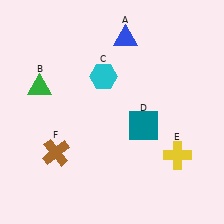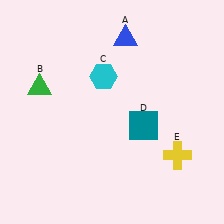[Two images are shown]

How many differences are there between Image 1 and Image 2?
There is 1 difference between the two images.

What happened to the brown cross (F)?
The brown cross (F) was removed in Image 2. It was in the bottom-left area of Image 1.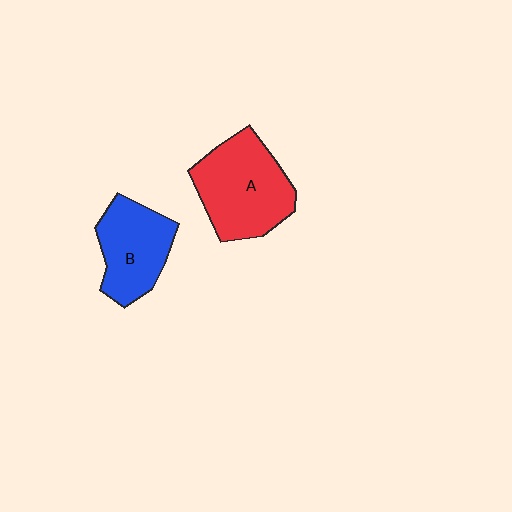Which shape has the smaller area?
Shape B (blue).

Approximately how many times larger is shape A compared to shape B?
Approximately 1.3 times.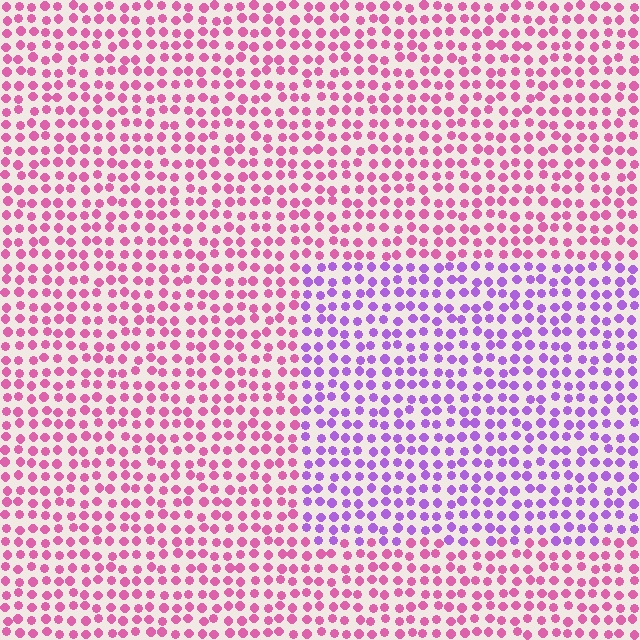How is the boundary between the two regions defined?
The boundary is defined purely by a slight shift in hue (about 47 degrees). Spacing, size, and orientation are identical on both sides.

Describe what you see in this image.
The image is filled with small pink elements in a uniform arrangement. A rectangle-shaped region is visible where the elements are tinted to a slightly different hue, forming a subtle color boundary.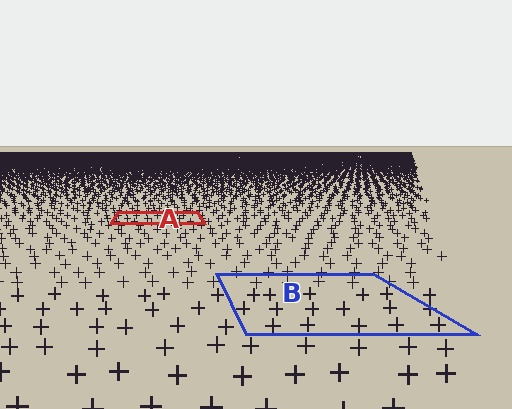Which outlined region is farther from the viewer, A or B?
Region A is farther from the viewer — the texture elements inside it appear smaller and more densely packed.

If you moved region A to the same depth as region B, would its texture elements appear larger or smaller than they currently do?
They would appear larger. At a closer depth, the same texture elements are projected at a bigger on-screen size.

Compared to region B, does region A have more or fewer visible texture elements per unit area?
Region A has more texture elements per unit area — they are packed more densely because it is farther away.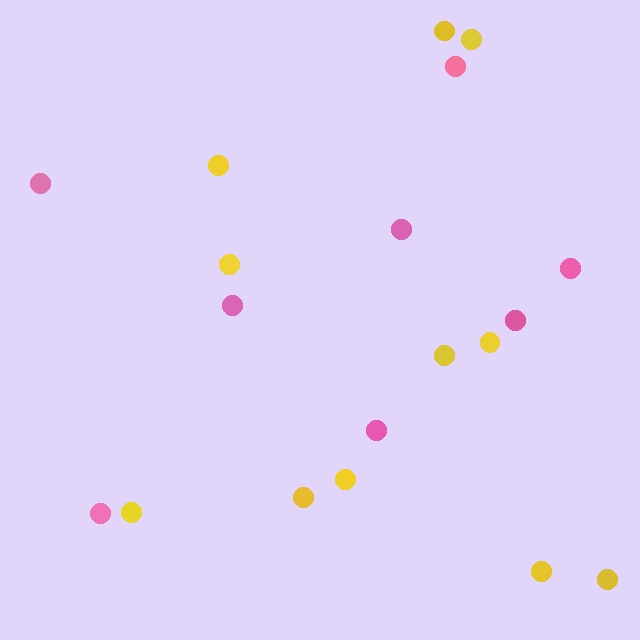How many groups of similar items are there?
There are 2 groups: one group of yellow circles (11) and one group of pink circles (8).